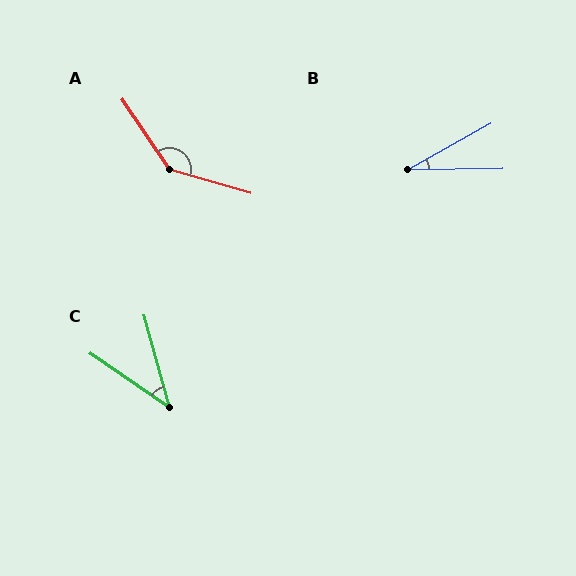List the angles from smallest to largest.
B (28°), C (41°), A (140°).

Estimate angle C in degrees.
Approximately 41 degrees.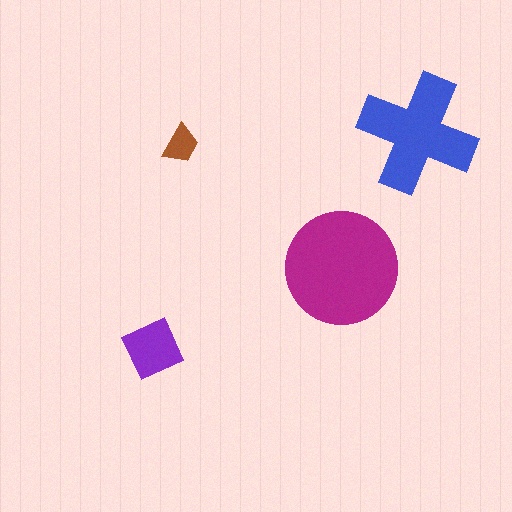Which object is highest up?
The blue cross is topmost.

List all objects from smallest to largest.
The brown trapezoid, the purple diamond, the blue cross, the magenta circle.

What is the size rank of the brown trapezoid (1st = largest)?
4th.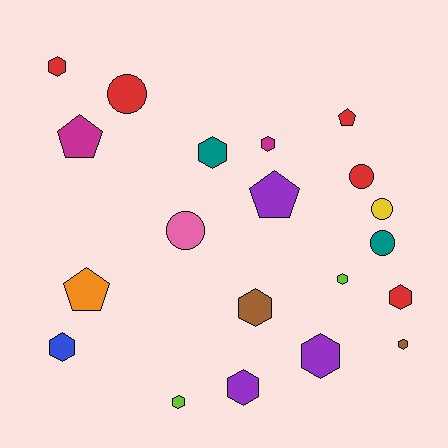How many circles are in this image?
There are 5 circles.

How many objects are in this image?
There are 20 objects.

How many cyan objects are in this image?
There are no cyan objects.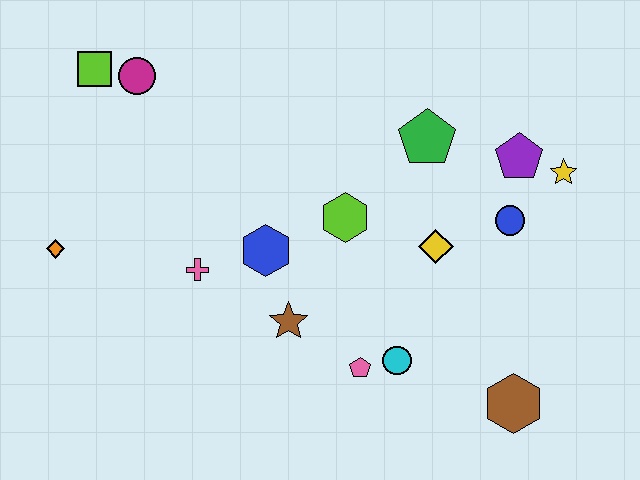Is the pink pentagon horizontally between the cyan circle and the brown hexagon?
No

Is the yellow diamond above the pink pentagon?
Yes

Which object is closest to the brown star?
The blue hexagon is closest to the brown star.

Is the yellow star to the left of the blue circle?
No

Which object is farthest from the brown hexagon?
The lime square is farthest from the brown hexagon.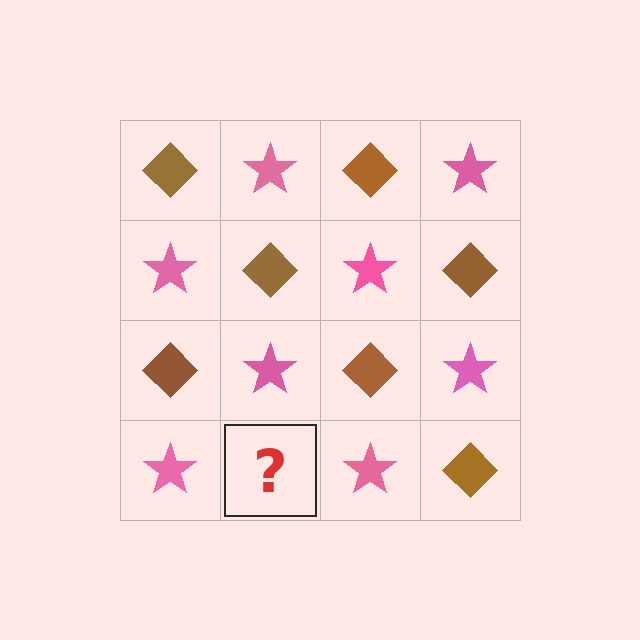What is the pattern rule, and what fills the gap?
The rule is that it alternates brown diamond and pink star in a checkerboard pattern. The gap should be filled with a brown diamond.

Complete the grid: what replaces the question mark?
The question mark should be replaced with a brown diamond.